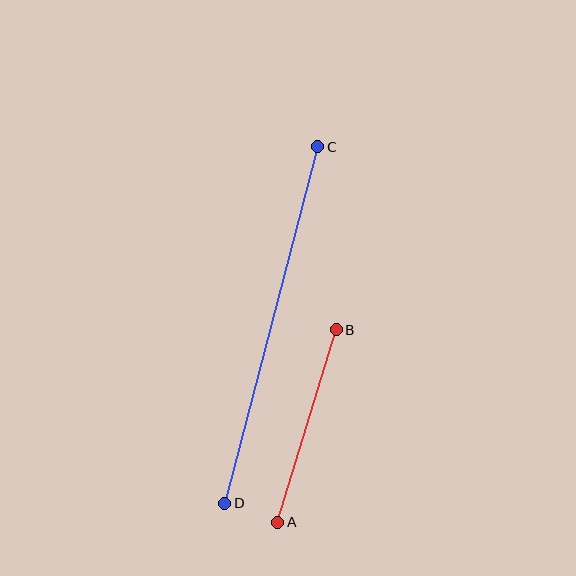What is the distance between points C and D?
The distance is approximately 369 pixels.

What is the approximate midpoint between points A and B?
The midpoint is at approximately (307, 426) pixels.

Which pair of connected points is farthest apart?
Points C and D are farthest apart.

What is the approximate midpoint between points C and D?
The midpoint is at approximately (271, 325) pixels.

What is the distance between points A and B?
The distance is approximately 201 pixels.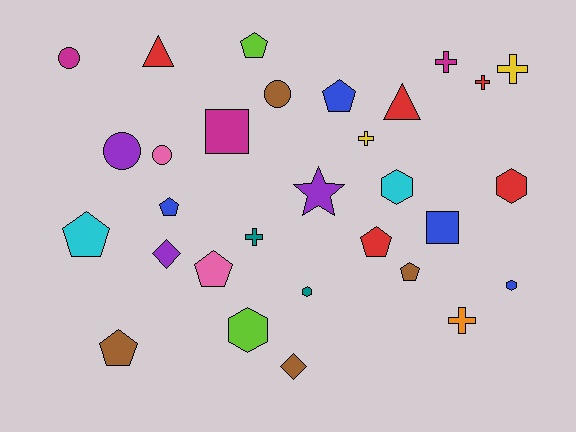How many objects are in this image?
There are 30 objects.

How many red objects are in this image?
There are 5 red objects.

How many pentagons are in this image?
There are 8 pentagons.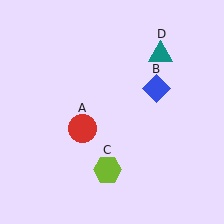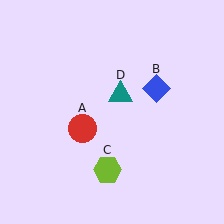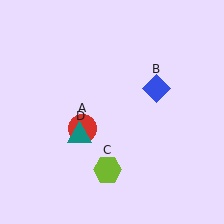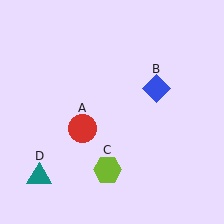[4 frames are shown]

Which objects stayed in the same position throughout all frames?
Red circle (object A) and blue diamond (object B) and lime hexagon (object C) remained stationary.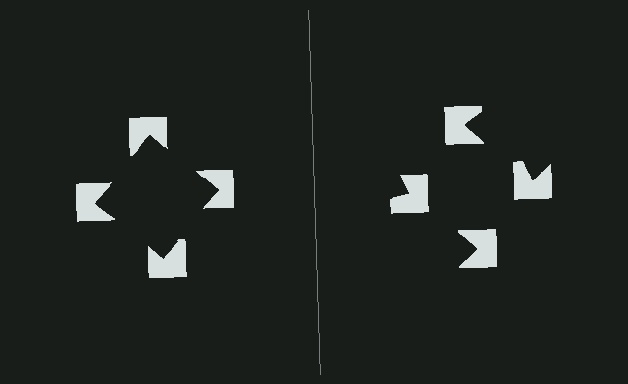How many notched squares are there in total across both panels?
8 — 4 on each side.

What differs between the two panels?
The notched squares are positioned identically on both sides; only the wedge orientations differ. On the left they align to a square; on the right they are misaligned.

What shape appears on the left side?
An illusory square.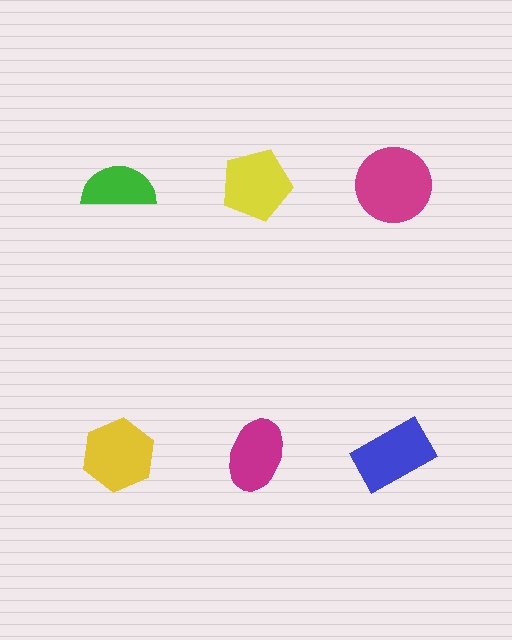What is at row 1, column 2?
A yellow pentagon.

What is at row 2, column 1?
A yellow hexagon.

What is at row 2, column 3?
A blue rectangle.